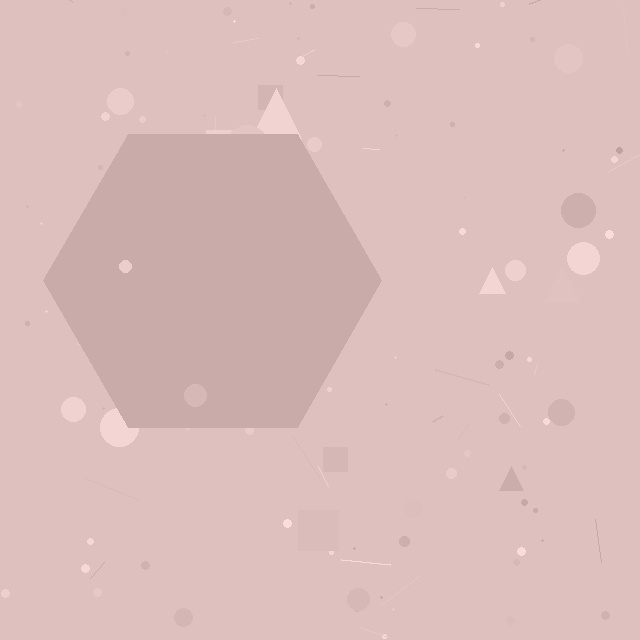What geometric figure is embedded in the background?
A hexagon is embedded in the background.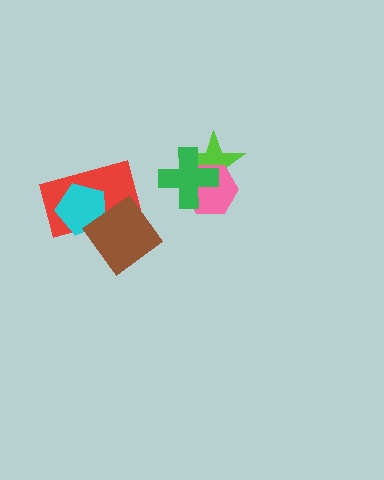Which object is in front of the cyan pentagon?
The brown diamond is in front of the cyan pentagon.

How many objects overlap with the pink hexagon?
2 objects overlap with the pink hexagon.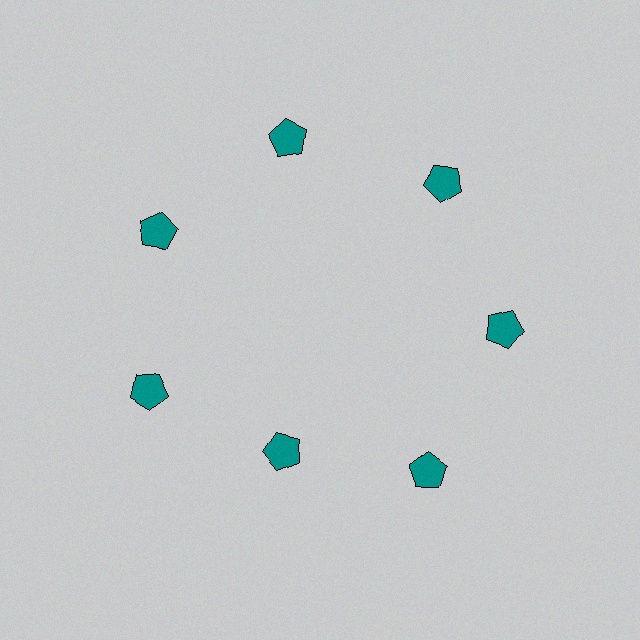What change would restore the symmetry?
The symmetry would be restored by moving it outward, back onto the ring so that all 7 pentagons sit at equal angles and equal distance from the center.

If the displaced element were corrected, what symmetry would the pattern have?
It would have 7-fold rotational symmetry — the pattern would map onto itself every 51 degrees.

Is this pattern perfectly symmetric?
No. The 7 teal pentagons are arranged in a ring, but one element near the 6 o'clock position is pulled inward toward the center, breaking the 7-fold rotational symmetry.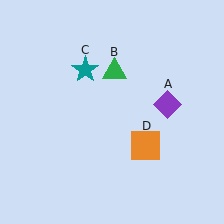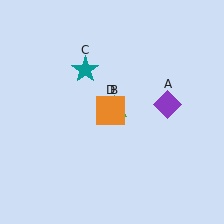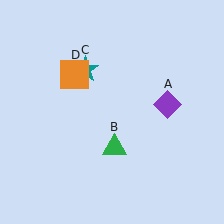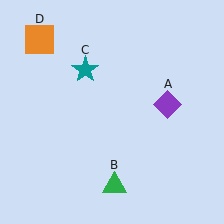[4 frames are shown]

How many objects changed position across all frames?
2 objects changed position: green triangle (object B), orange square (object D).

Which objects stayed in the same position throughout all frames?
Purple diamond (object A) and teal star (object C) remained stationary.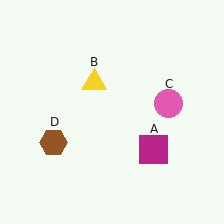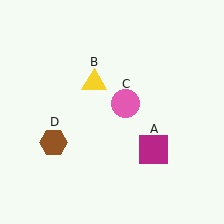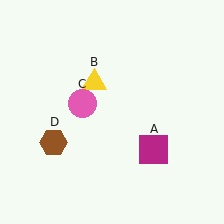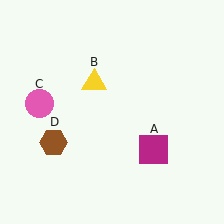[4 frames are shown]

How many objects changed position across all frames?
1 object changed position: pink circle (object C).